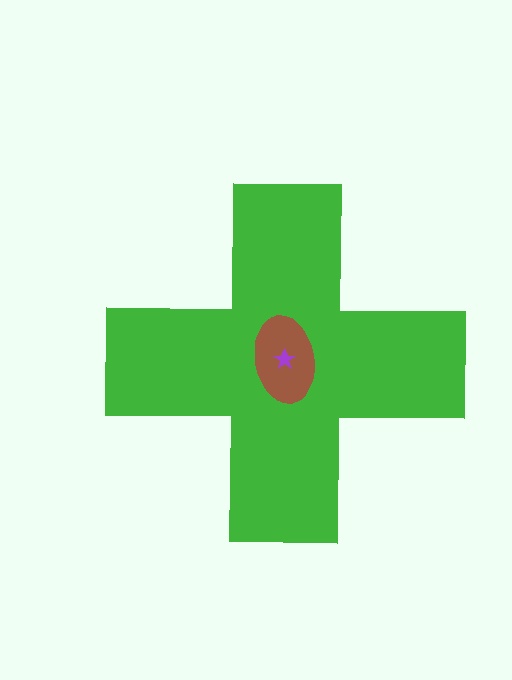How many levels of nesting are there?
3.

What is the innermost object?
The purple star.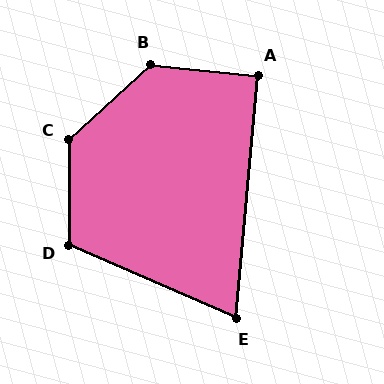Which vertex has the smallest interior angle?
E, at approximately 72 degrees.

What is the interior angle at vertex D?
Approximately 114 degrees (obtuse).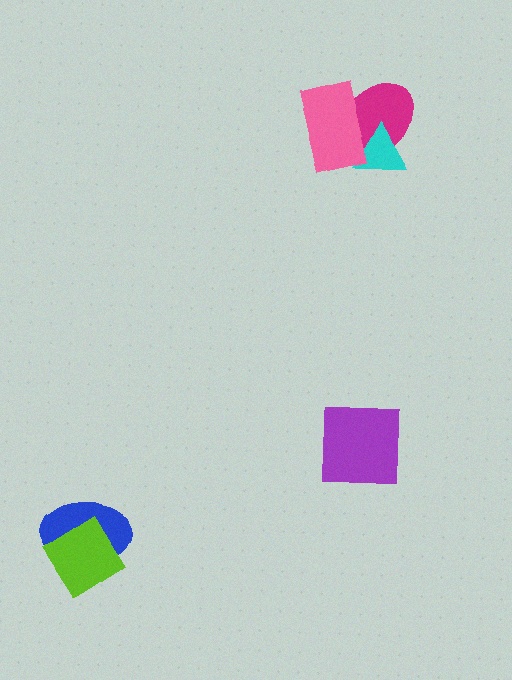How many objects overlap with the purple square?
0 objects overlap with the purple square.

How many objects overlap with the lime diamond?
1 object overlaps with the lime diamond.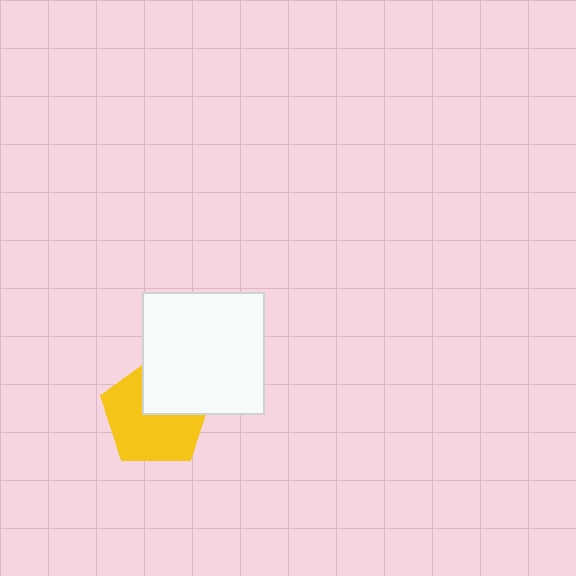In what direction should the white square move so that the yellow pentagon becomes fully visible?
The white square should move toward the upper-right. That is the shortest direction to clear the overlap and leave the yellow pentagon fully visible.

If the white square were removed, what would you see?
You would see the complete yellow pentagon.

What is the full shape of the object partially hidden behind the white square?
The partially hidden object is a yellow pentagon.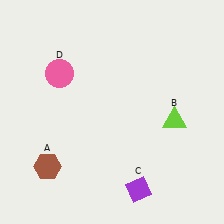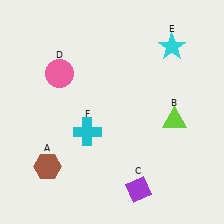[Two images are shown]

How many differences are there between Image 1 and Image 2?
There are 2 differences between the two images.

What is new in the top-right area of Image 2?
A cyan star (E) was added in the top-right area of Image 2.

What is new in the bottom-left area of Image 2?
A cyan cross (F) was added in the bottom-left area of Image 2.